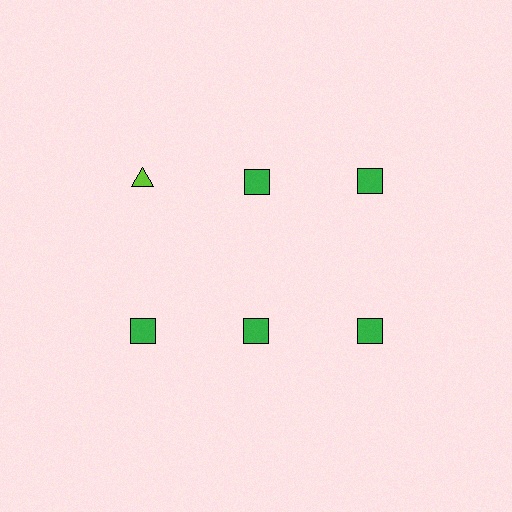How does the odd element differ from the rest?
It differs in both color (lime instead of green) and shape (triangle instead of square).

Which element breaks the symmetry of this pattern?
The lime triangle in the top row, leftmost column breaks the symmetry. All other shapes are green squares.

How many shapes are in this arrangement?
There are 6 shapes arranged in a grid pattern.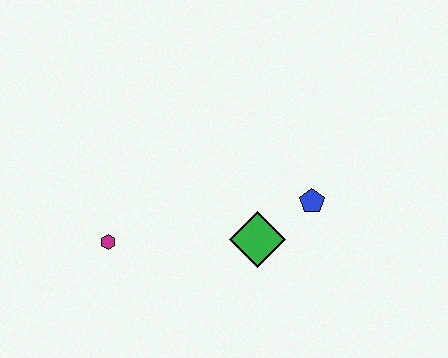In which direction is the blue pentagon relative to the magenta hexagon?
The blue pentagon is to the right of the magenta hexagon.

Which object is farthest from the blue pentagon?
The magenta hexagon is farthest from the blue pentagon.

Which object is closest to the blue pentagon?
The green diamond is closest to the blue pentagon.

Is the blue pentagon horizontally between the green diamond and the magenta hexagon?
No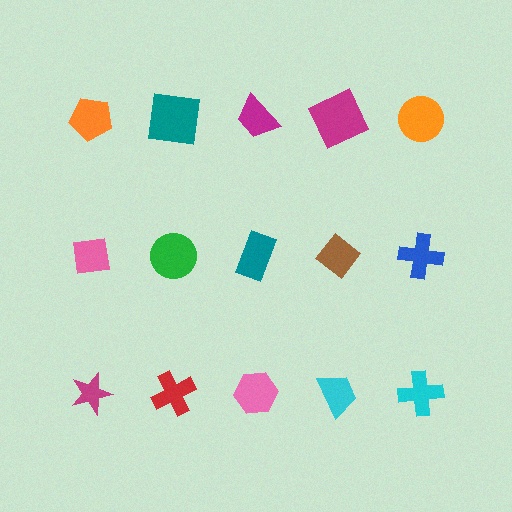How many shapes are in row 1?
5 shapes.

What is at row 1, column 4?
A magenta square.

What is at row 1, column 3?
A magenta trapezoid.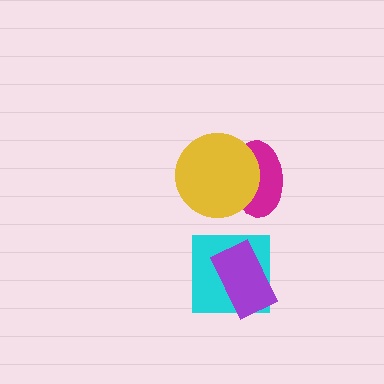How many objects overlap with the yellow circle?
1 object overlaps with the yellow circle.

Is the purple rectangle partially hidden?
No, no other shape covers it.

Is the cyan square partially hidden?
Yes, it is partially covered by another shape.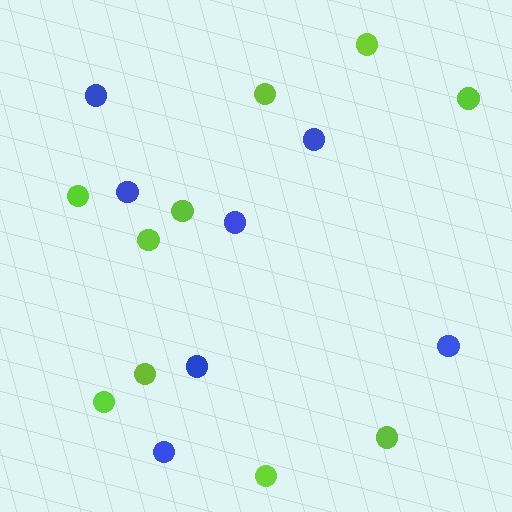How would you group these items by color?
There are 2 groups: one group of lime circles (10) and one group of blue circles (7).